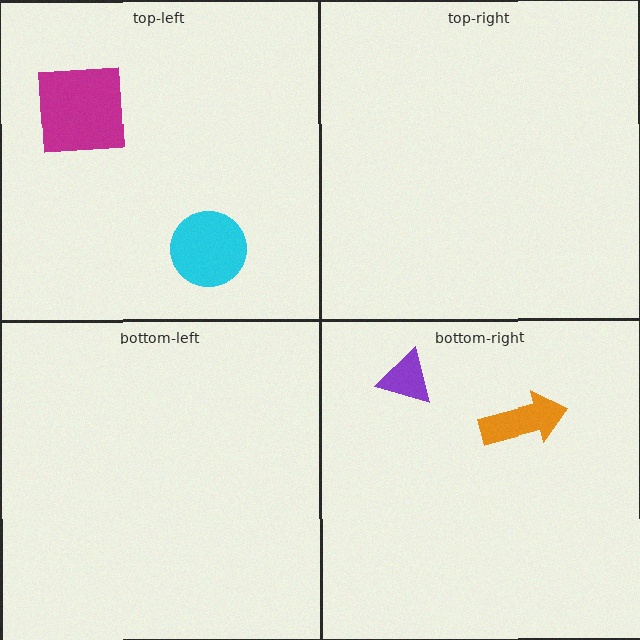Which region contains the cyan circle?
The top-left region.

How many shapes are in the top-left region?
2.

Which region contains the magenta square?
The top-left region.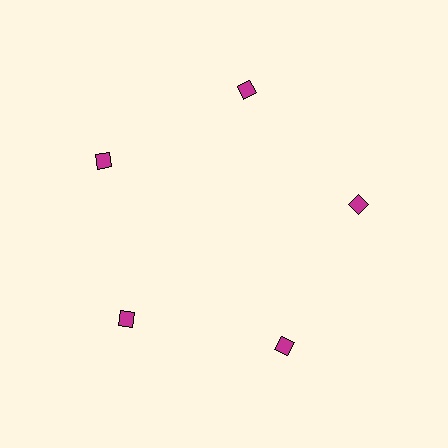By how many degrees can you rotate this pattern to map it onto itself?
The pattern maps onto itself every 72 degrees of rotation.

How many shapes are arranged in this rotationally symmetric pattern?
There are 5 shapes, arranged in 5 groups of 1.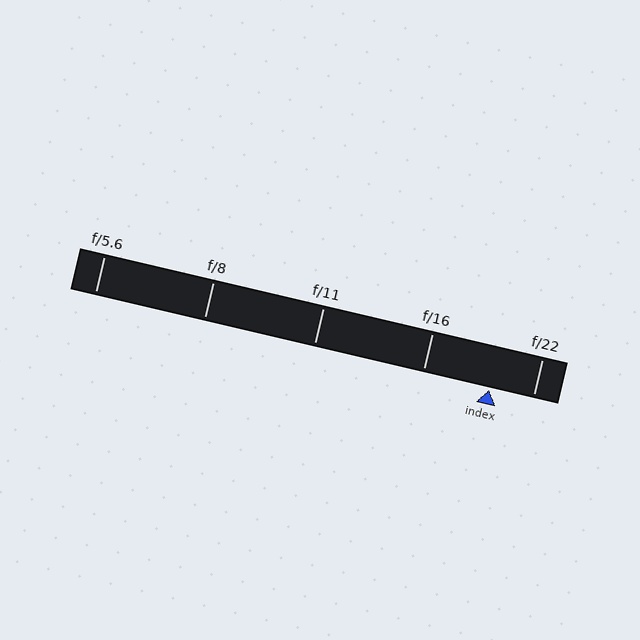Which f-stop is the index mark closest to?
The index mark is closest to f/22.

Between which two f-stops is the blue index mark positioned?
The index mark is between f/16 and f/22.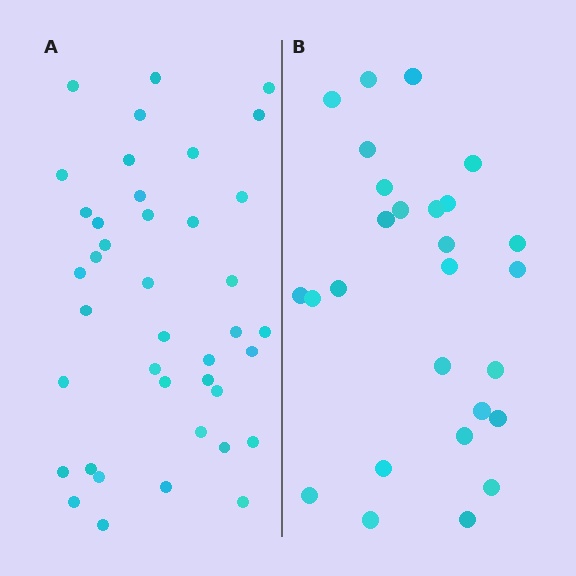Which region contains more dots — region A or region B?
Region A (the left region) has more dots.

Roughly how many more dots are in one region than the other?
Region A has approximately 15 more dots than region B.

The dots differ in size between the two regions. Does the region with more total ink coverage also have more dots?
No. Region B has more total ink coverage because its dots are larger, but region A actually contains more individual dots. Total area can be misleading — the number of items is what matters here.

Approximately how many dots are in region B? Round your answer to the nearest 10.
About 30 dots. (The exact count is 27, which rounds to 30.)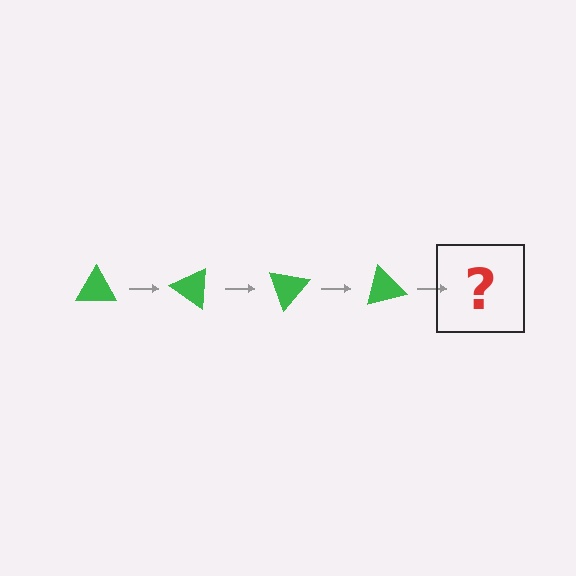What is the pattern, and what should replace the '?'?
The pattern is that the triangle rotates 35 degrees each step. The '?' should be a green triangle rotated 140 degrees.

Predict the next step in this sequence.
The next step is a green triangle rotated 140 degrees.